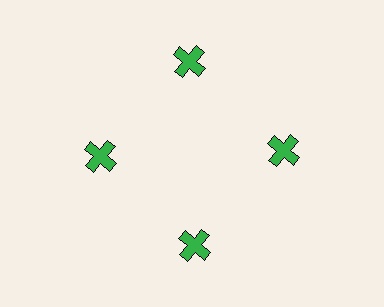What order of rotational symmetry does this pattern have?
This pattern has 4-fold rotational symmetry.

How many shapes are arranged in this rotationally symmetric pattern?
There are 4 shapes, arranged in 4 groups of 1.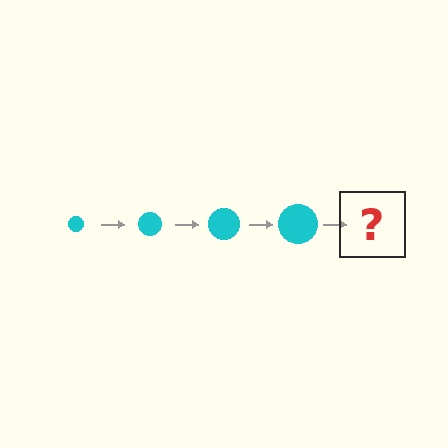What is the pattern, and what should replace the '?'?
The pattern is that the circle gets progressively larger each step. The '?' should be a cyan circle, larger than the previous one.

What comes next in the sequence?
The next element should be a cyan circle, larger than the previous one.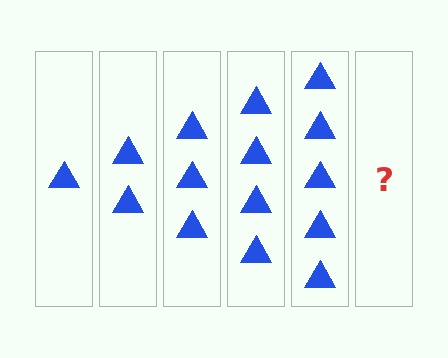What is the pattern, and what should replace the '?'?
The pattern is that each step adds one more triangle. The '?' should be 6 triangles.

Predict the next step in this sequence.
The next step is 6 triangles.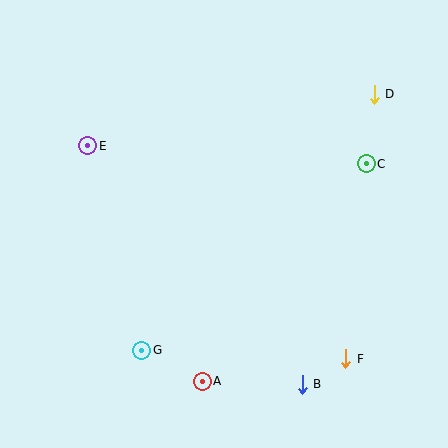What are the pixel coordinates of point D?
Point D is at (374, 94).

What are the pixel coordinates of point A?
Point A is at (202, 381).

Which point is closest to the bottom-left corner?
Point G is closest to the bottom-left corner.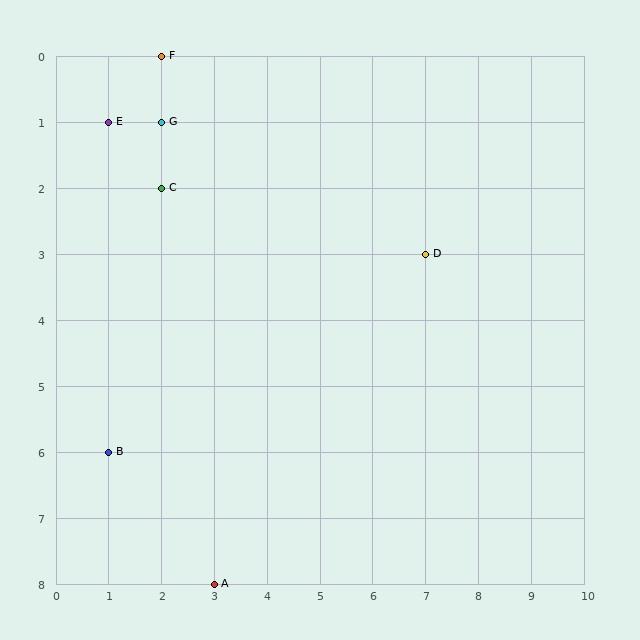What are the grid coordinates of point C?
Point C is at grid coordinates (2, 2).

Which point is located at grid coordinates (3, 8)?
Point A is at (3, 8).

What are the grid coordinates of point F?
Point F is at grid coordinates (2, 0).